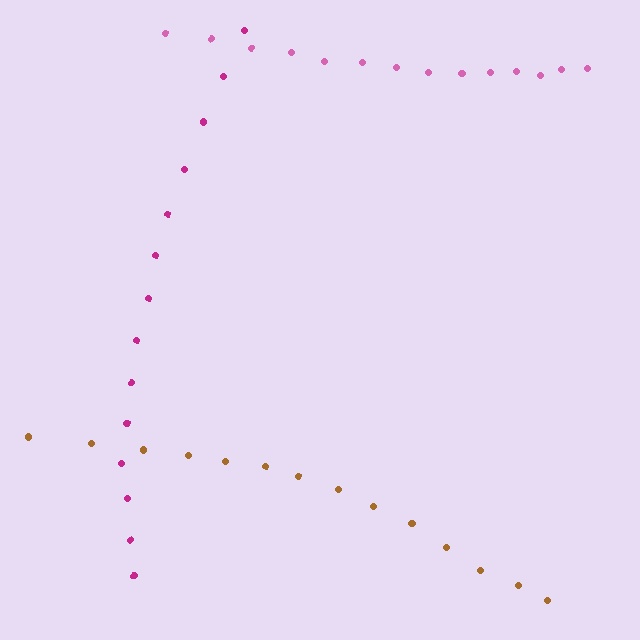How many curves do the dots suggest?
There are 3 distinct paths.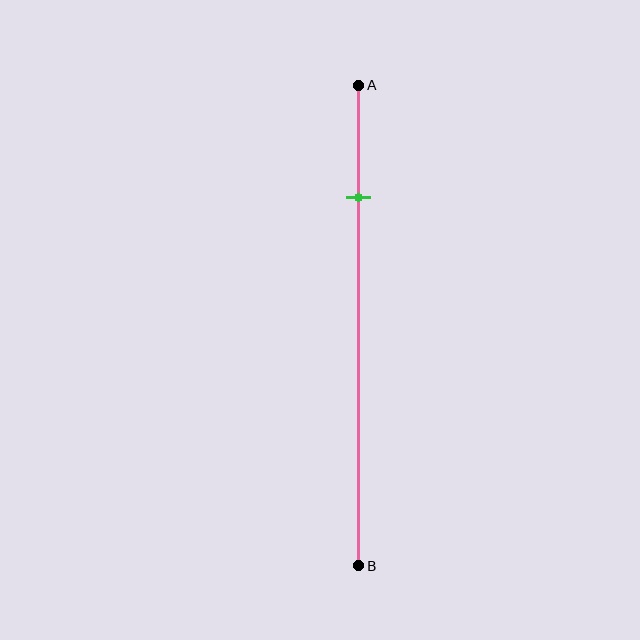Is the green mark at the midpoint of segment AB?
No, the mark is at about 25% from A, not at the 50% midpoint.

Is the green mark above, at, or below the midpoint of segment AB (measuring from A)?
The green mark is above the midpoint of segment AB.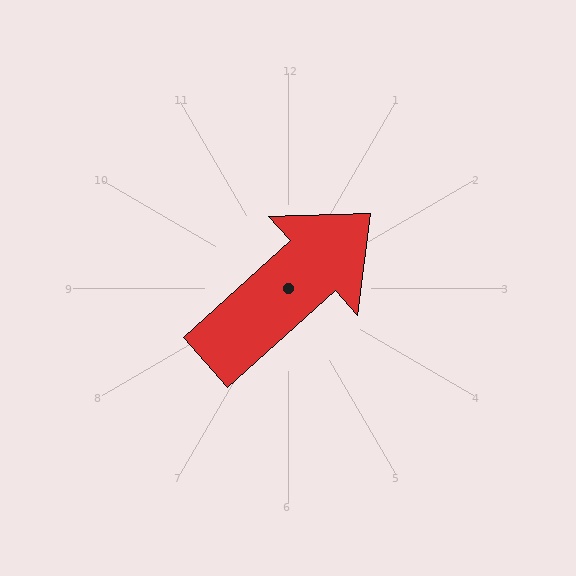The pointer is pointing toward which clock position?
Roughly 2 o'clock.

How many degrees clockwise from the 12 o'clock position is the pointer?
Approximately 48 degrees.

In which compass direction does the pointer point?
Northeast.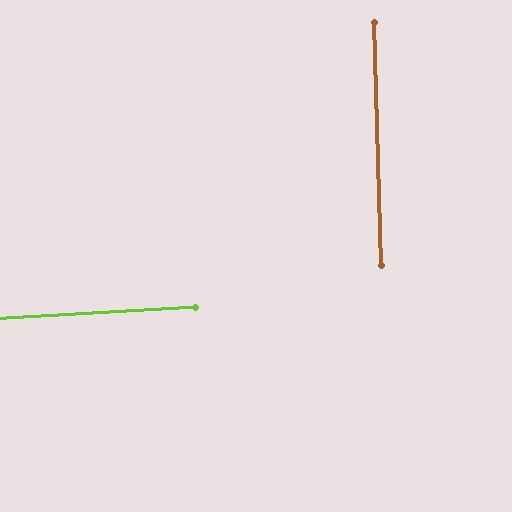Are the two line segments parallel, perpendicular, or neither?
Perpendicular — they meet at approximately 88°.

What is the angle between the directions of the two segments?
Approximately 88 degrees.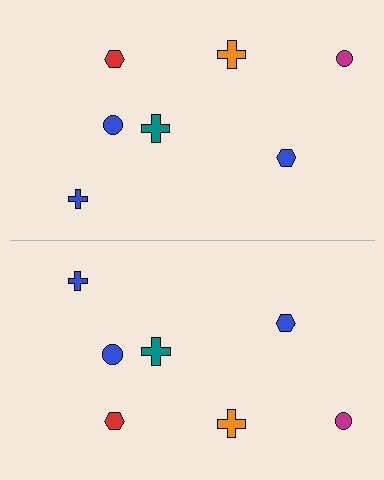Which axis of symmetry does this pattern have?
The pattern has a horizontal axis of symmetry running through the center of the image.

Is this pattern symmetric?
Yes, this pattern has bilateral (reflection) symmetry.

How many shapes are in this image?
There are 14 shapes in this image.